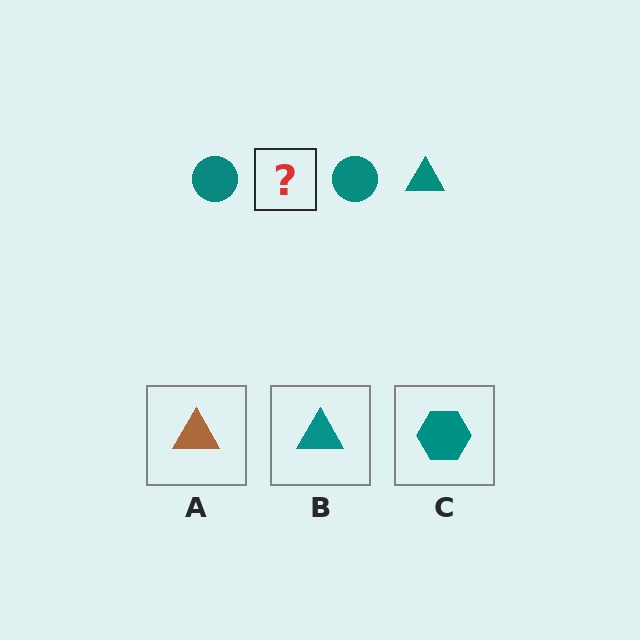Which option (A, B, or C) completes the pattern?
B.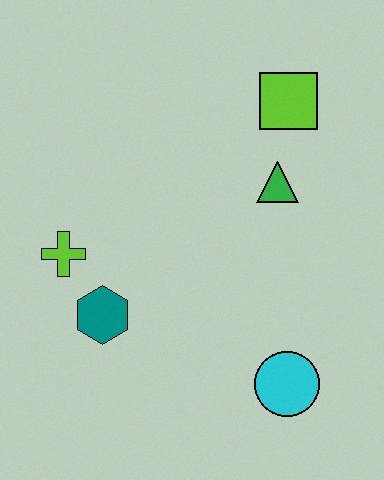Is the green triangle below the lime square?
Yes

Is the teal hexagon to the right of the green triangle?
No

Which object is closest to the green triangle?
The lime square is closest to the green triangle.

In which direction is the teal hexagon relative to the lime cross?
The teal hexagon is below the lime cross.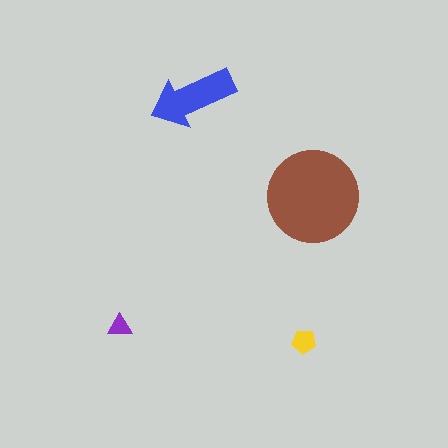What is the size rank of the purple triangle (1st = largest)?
4th.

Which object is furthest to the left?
The purple triangle is leftmost.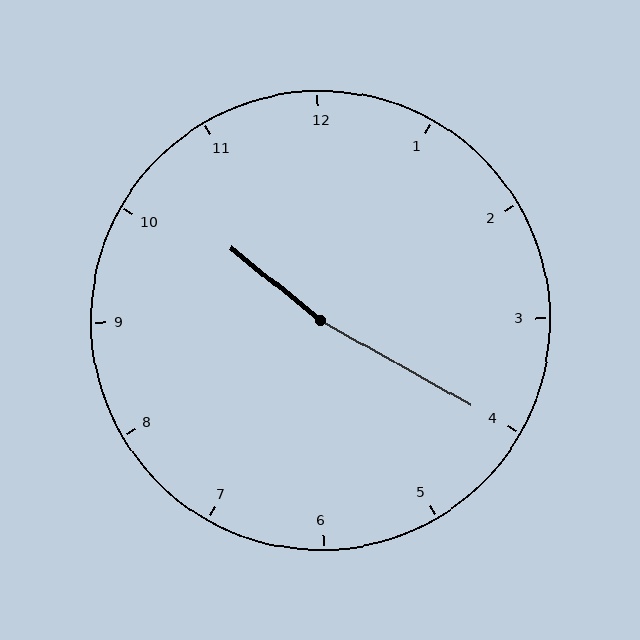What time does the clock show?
10:20.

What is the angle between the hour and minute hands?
Approximately 170 degrees.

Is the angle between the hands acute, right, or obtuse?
It is obtuse.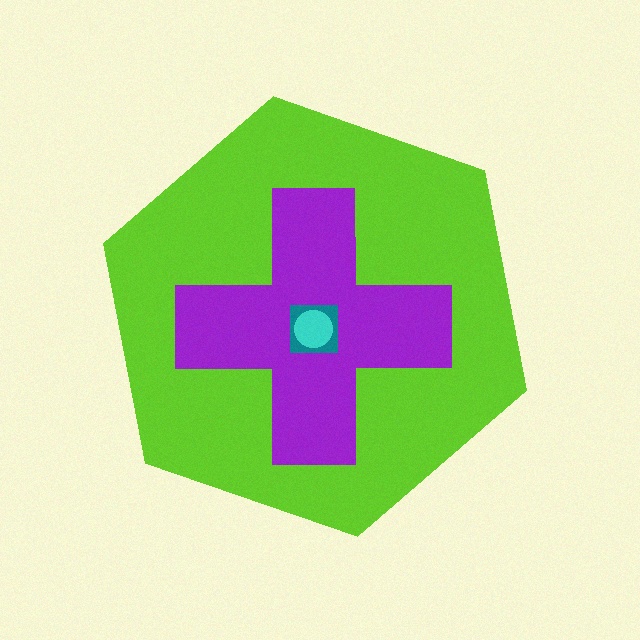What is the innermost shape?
The cyan circle.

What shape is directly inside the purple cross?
The teal square.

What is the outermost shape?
The lime hexagon.